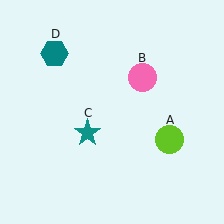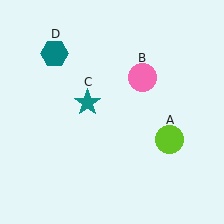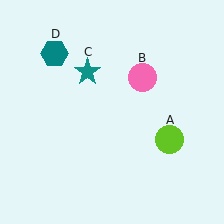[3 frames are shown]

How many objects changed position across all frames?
1 object changed position: teal star (object C).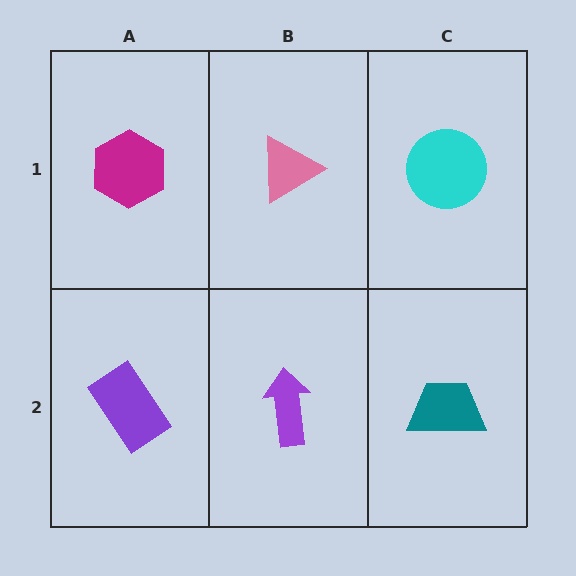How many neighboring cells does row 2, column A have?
2.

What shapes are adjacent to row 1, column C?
A teal trapezoid (row 2, column C), a pink triangle (row 1, column B).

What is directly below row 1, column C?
A teal trapezoid.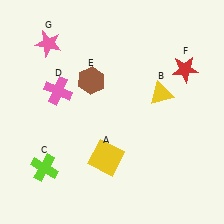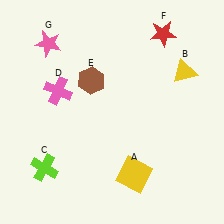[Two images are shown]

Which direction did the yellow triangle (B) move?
The yellow triangle (B) moved right.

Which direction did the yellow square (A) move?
The yellow square (A) moved right.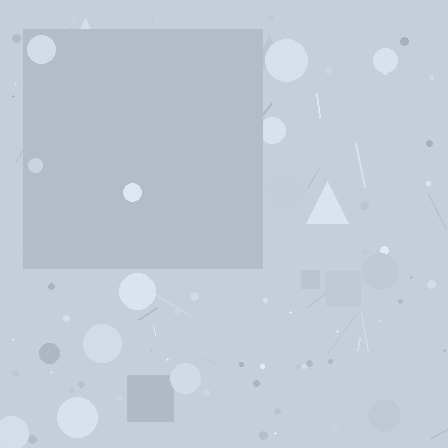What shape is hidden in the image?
A square is hidden in the image.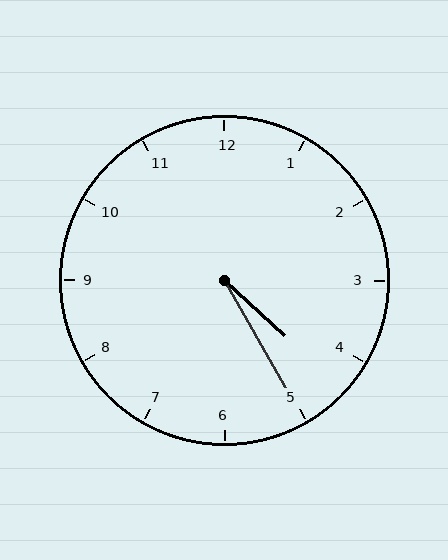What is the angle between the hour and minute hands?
Approximately 18 degrees.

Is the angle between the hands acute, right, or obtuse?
It is acute.